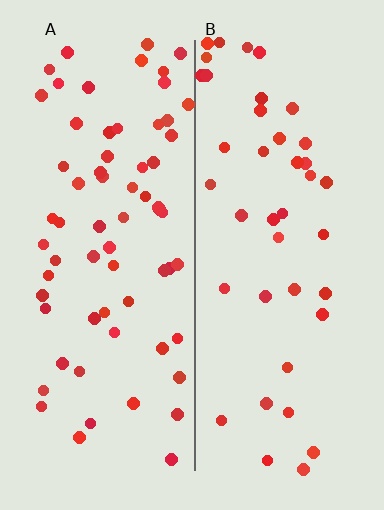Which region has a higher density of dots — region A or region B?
A (the left).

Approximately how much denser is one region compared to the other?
Approximately 1.6× — region A over region B.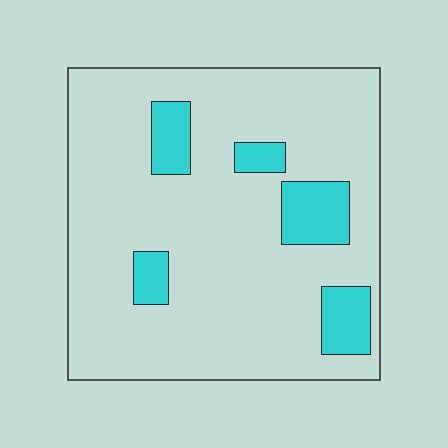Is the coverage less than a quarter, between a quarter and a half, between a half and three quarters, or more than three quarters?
Less than a quarter.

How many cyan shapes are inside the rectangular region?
5.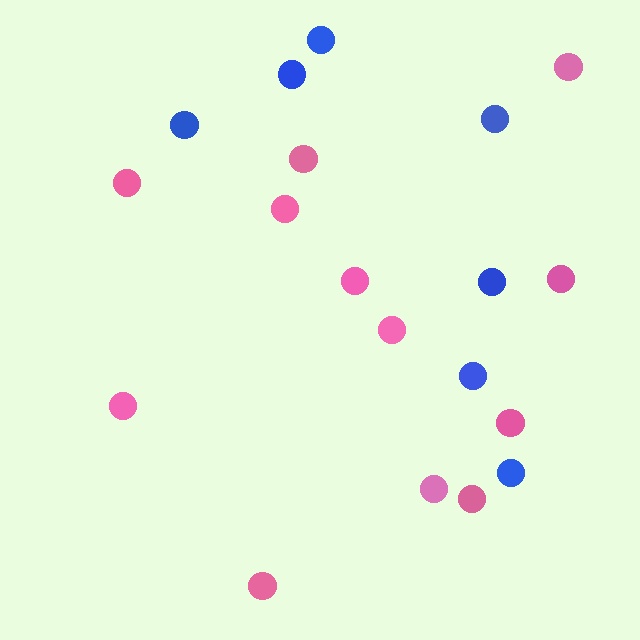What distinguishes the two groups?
There are 2 groups: one group of blue circles (7) and one group of pink circles (12).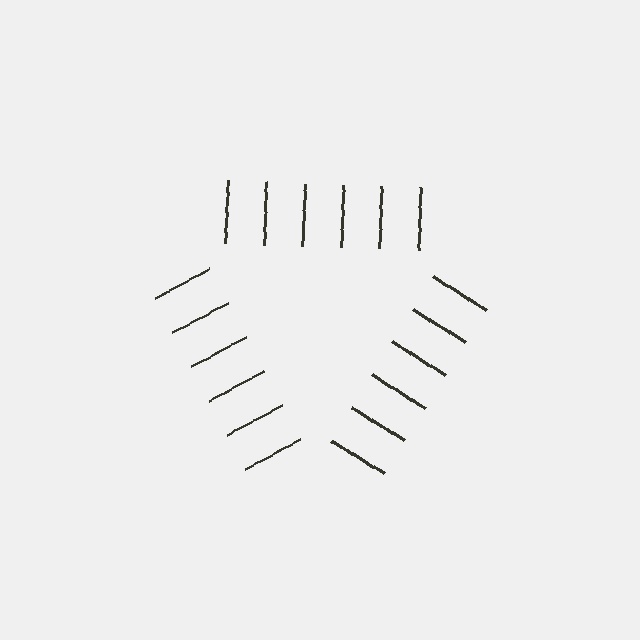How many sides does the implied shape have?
3 sides — the line-ends trace a triangle.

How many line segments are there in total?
18 — 6 along each of the 3 edges.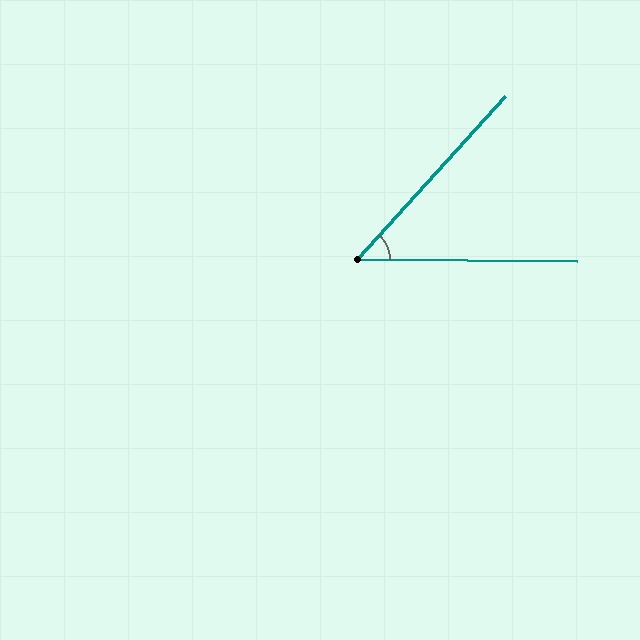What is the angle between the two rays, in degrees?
Approximately 48 degrees.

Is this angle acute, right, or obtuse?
It is acute.